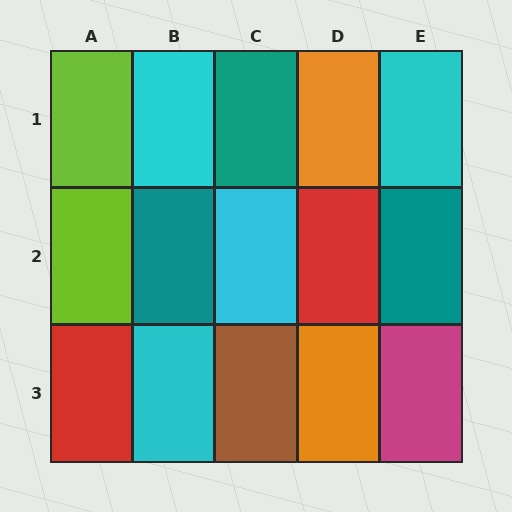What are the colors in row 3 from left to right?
Red, cyan, brown, orange, magenta.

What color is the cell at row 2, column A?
Lime.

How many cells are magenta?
1 cell is magenta.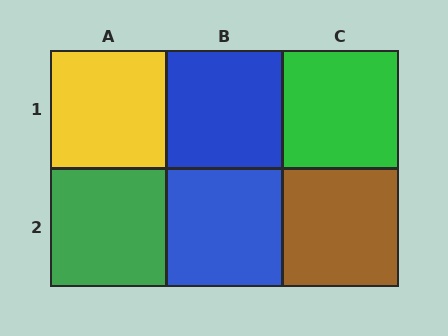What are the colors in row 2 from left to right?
Green, blue, brown.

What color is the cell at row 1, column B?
Blue.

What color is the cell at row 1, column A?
Yellow.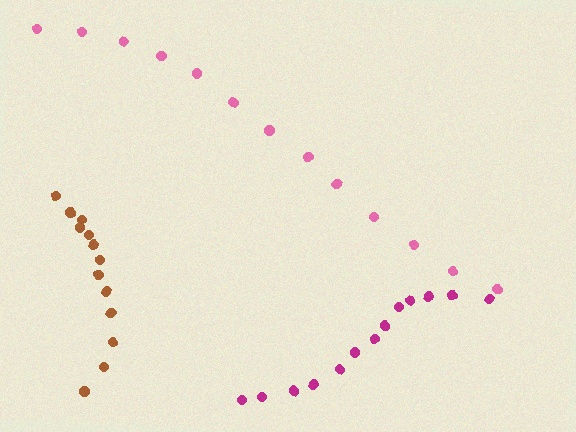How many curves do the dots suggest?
There are 3 distinct paths.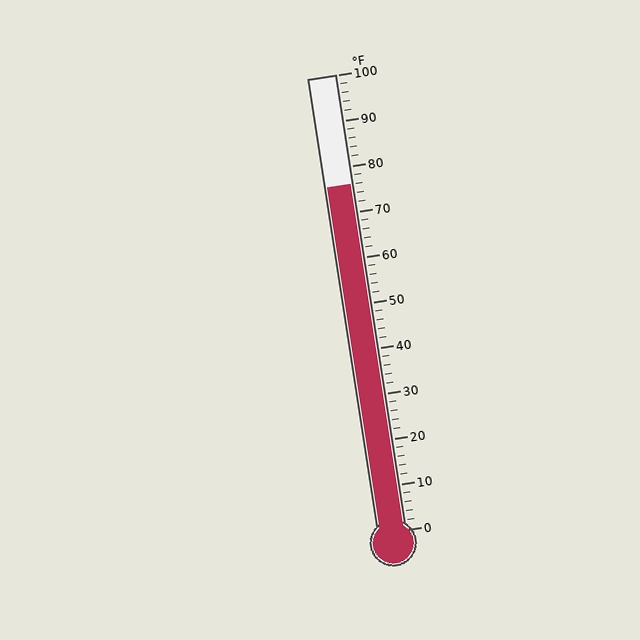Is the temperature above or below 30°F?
The temperature is above 30°F.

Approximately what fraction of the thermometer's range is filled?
The thermometer is filled to approximately 75% of its range.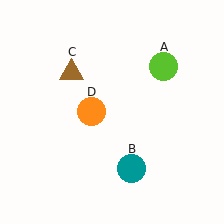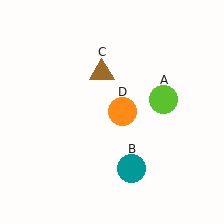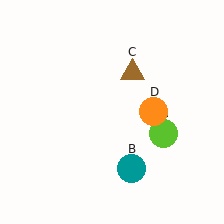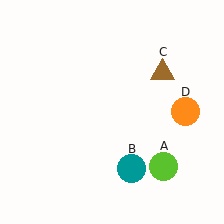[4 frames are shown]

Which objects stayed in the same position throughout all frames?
Teal circle (object B) remained stationary.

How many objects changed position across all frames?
3 objects changed position: lime circle (object A), brown triangle (object C), orange circle (object D).